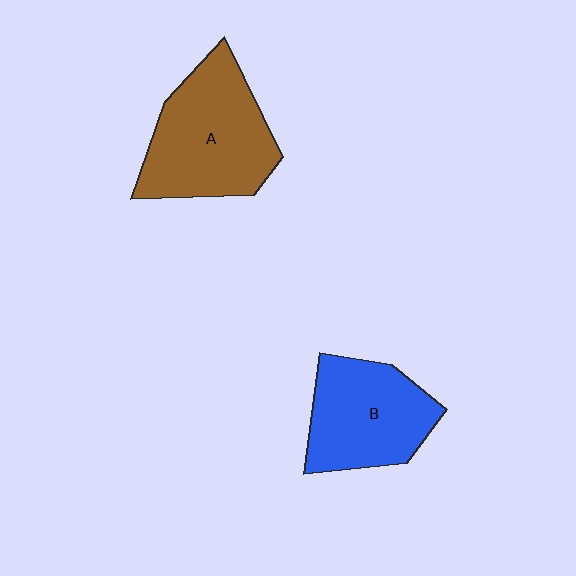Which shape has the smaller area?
Shape B (blue).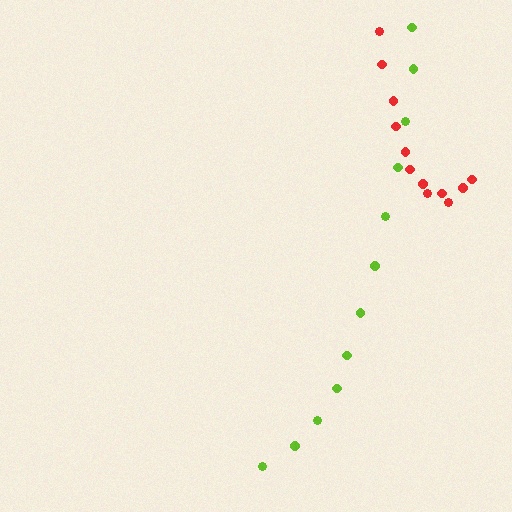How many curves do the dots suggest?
There are 2 distinct paths.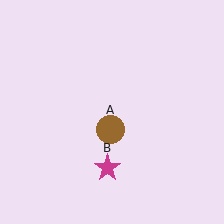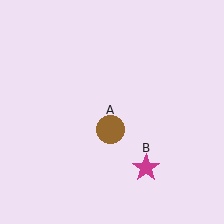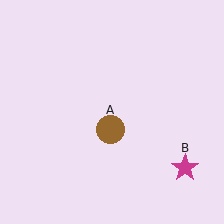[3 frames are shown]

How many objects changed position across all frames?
1 object changed position: magenta star (object B).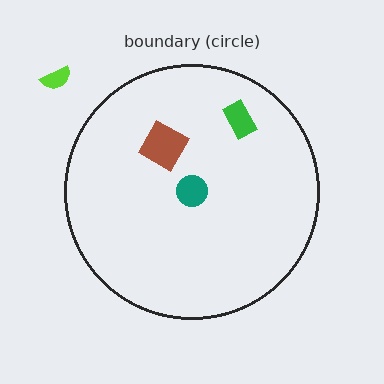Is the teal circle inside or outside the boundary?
Inside.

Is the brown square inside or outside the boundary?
Inside.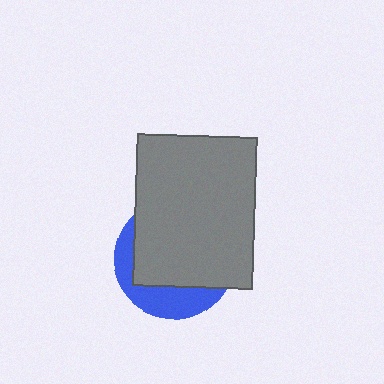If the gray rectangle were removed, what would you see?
You would see the complete blue circle.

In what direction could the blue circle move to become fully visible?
The blue circle could move toward the lower-left. That would shift it out from behind the gray rectangle entirely.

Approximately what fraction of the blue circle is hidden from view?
Roughly 69% of the blue circle is hidden behind the gray rectangle.